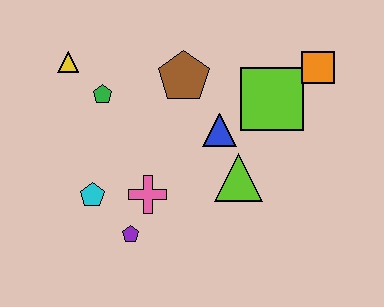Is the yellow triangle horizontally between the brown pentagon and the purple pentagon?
No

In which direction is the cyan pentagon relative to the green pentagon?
The cyan pentagon is below the green pentagon.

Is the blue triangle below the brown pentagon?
Yes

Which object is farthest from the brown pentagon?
The purple pentagon is farthest from the brown pentagon.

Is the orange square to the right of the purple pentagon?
Yes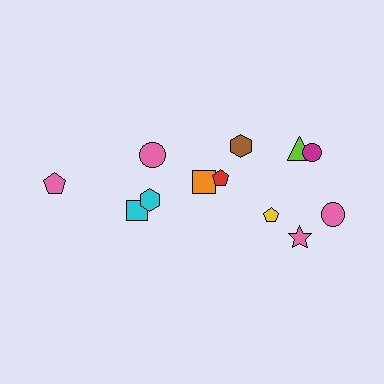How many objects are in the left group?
There are 5 objects.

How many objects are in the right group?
There are 7 objects.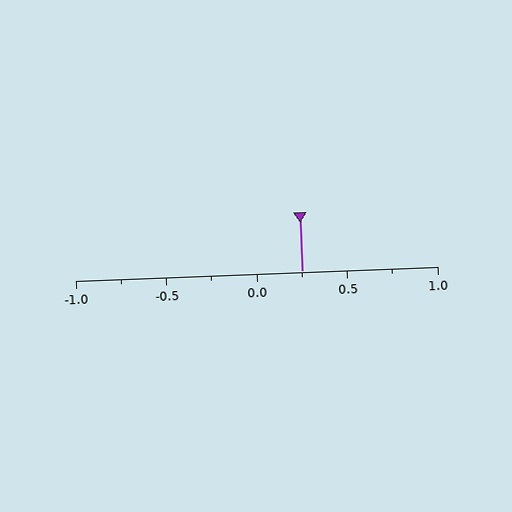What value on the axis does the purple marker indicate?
The marker indicates approximately 0.25.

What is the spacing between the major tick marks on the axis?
The major ticks are spaced 0.5 apart.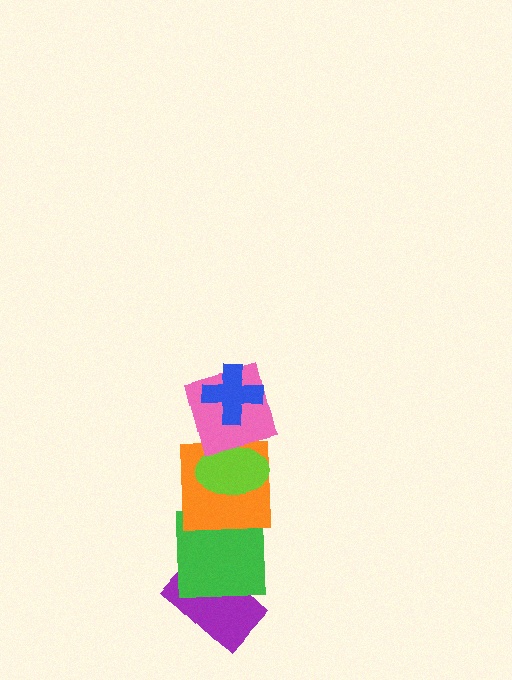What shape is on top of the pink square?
The blue cross is on top of the pink square.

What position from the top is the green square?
The green square is 5th from the top.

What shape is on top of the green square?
The orange square is on top of the green square.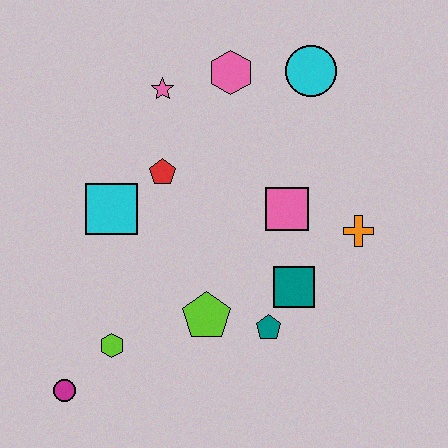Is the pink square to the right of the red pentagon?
Yes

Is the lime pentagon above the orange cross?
No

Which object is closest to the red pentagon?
The cyan square is closest to the red pentagon.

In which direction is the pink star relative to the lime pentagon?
The pink star is above the lime pentagon.